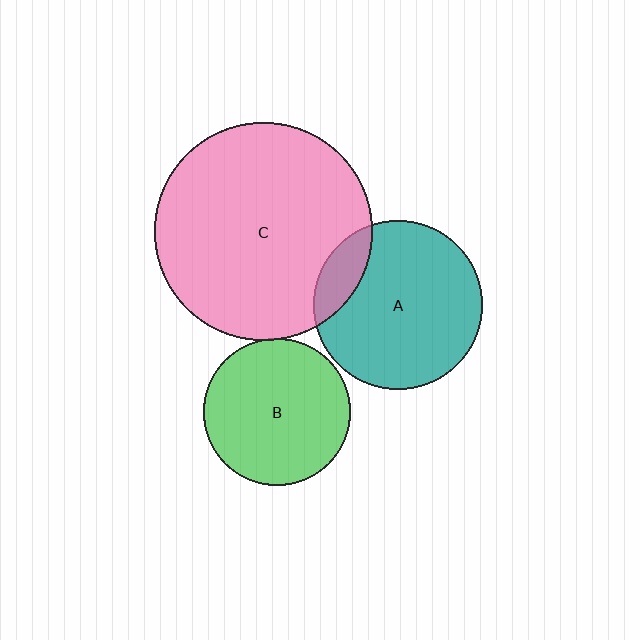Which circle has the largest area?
Circle C (pink).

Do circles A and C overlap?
Yes.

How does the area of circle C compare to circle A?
Approximately 1.7 times.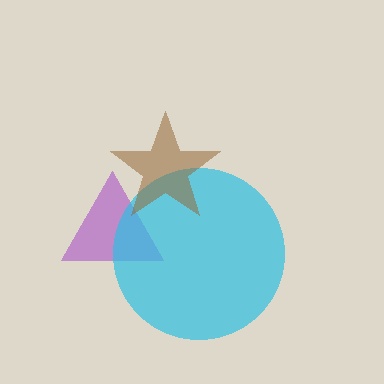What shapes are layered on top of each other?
The layered shapes are: a purple triangle, a cyan circle, a brown star.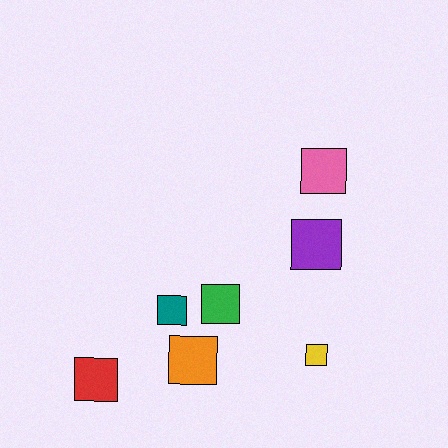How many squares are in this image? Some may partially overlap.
There are 7 squares.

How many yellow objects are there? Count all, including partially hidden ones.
There is 1 yellow object.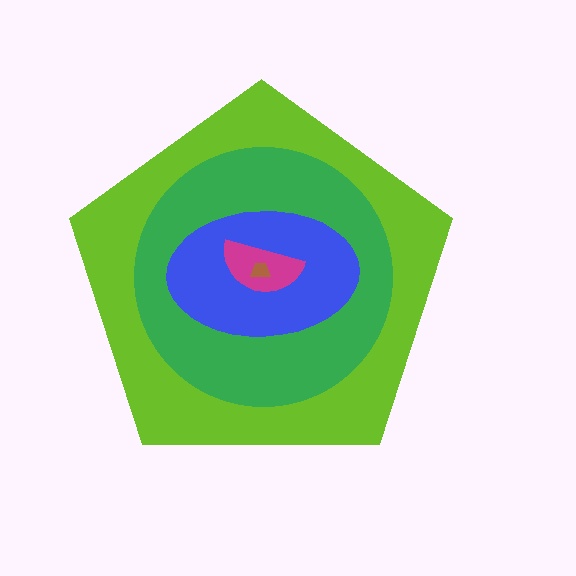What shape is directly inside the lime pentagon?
The green circle.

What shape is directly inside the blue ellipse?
The magenta semicircle.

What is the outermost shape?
The lime pentagon.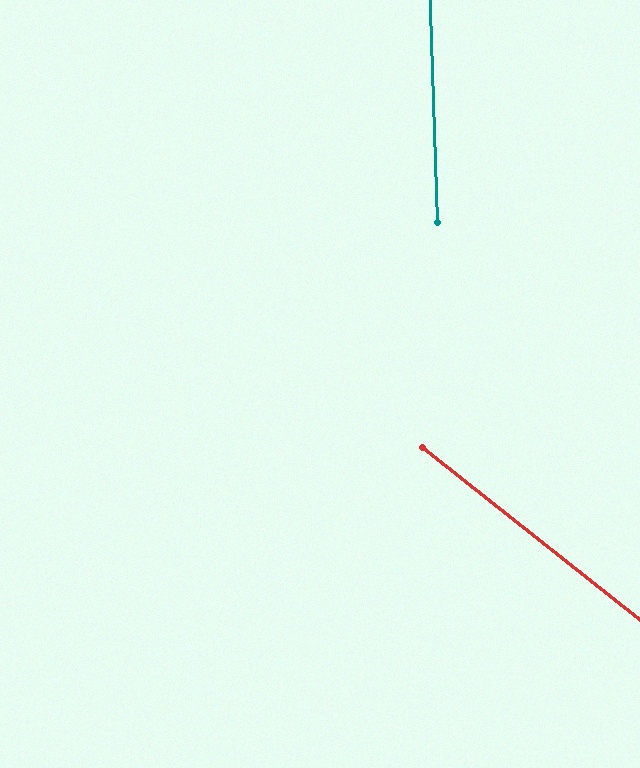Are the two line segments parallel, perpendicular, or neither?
Neither parallel nor perpendicular — they differ by about 50°.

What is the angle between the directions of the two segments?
Approximately 50 degrees.